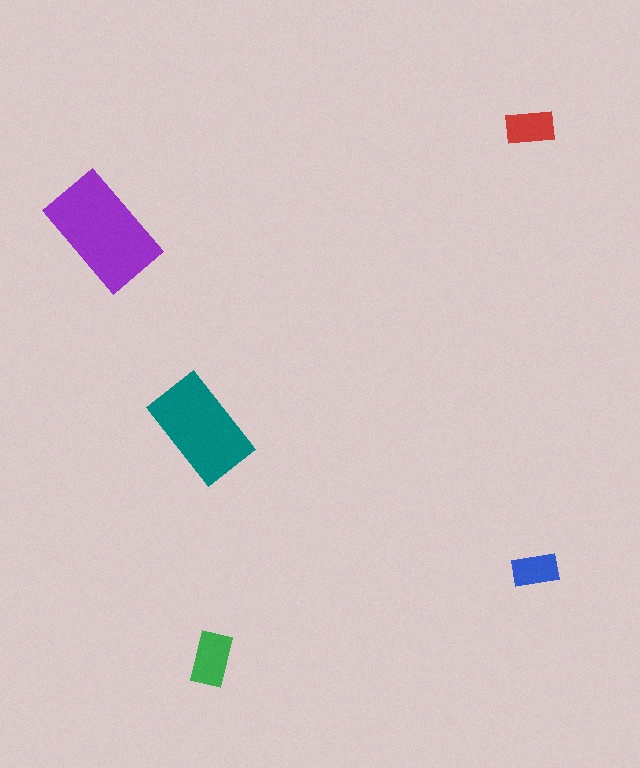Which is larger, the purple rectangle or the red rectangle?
The purple one.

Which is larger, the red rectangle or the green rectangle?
The green one.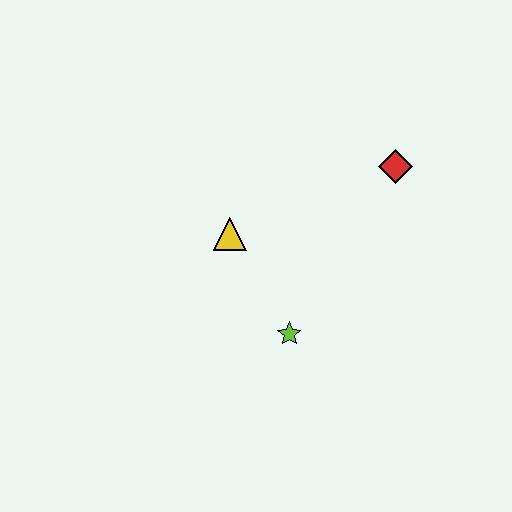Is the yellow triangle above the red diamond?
No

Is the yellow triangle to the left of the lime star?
Yes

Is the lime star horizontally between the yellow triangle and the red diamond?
Yes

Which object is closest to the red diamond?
The yellow triangle is closest to the red diamond.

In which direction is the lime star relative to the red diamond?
The lime star is below the red diamond.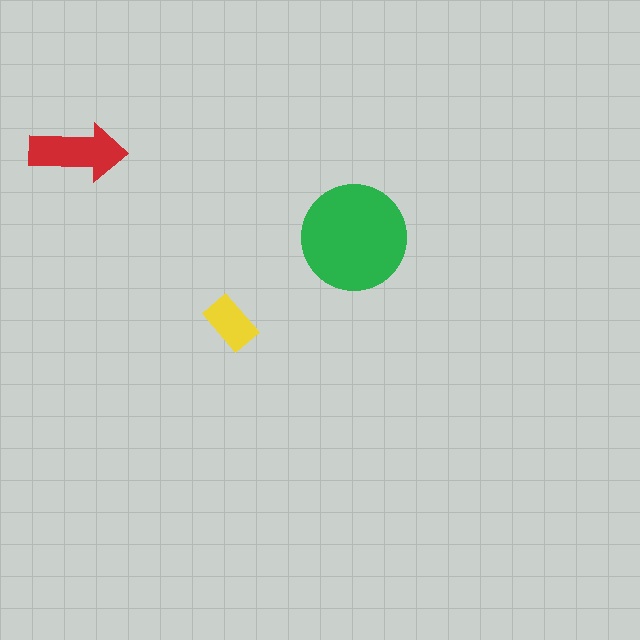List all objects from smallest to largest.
The yellow rectangle, the red arrow, the green circle.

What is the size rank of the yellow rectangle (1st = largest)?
3rd.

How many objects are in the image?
There are 3 objects in the image.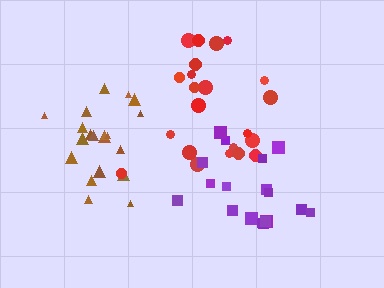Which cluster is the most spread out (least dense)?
Red.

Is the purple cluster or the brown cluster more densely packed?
Brown.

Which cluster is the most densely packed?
Brown.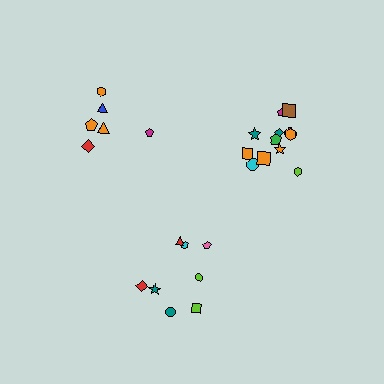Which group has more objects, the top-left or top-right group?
The top-right group.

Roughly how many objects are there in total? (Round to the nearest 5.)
Roughly 25 objects in total.